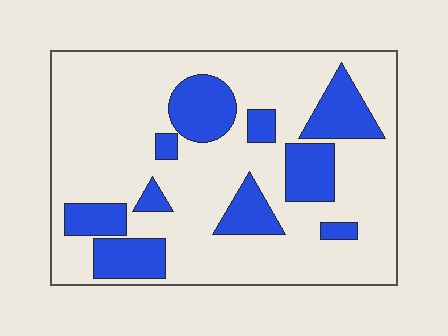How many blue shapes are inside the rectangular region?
10.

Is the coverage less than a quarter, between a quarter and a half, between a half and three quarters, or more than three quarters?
Between a quarter and a half.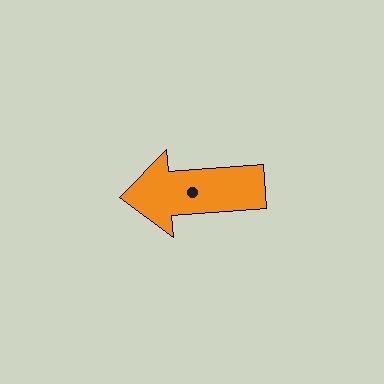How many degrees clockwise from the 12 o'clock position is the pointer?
Approximately 266 degrees.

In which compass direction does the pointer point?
West.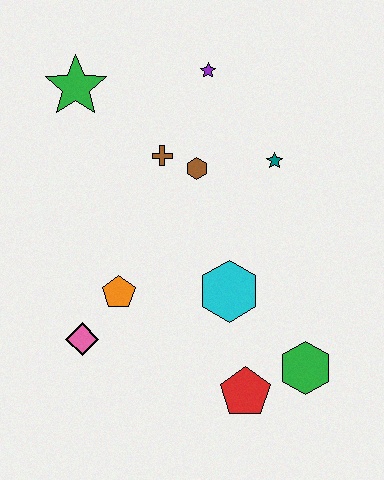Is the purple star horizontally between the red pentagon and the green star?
Yes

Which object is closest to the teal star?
The brown hexagon is closest to the teal star.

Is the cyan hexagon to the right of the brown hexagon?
Yes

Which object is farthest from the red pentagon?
The green star is farthest from the red pentagon.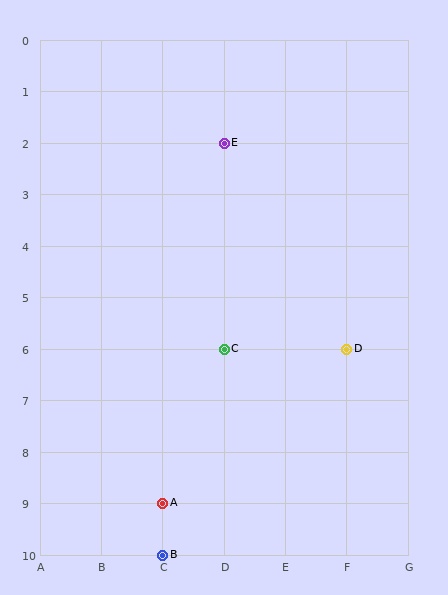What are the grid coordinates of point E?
Point E is at grid coordinates (D, 2).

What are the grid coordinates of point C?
Point C is at grid coordinates (D, 6).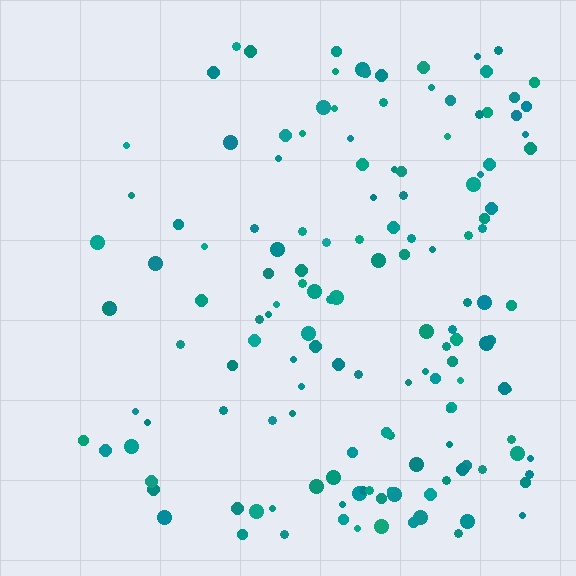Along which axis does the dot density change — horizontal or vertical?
Horizontal.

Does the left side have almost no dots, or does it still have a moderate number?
Still a moderate number, just noticeably fewer than the right.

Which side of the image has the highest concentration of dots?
The right.